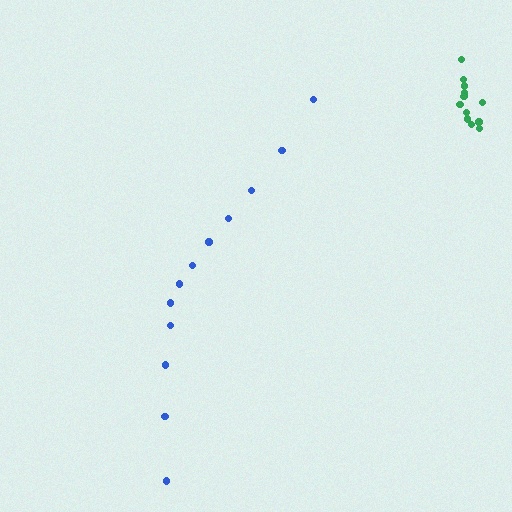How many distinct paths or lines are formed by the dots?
There are 2 distinct paths.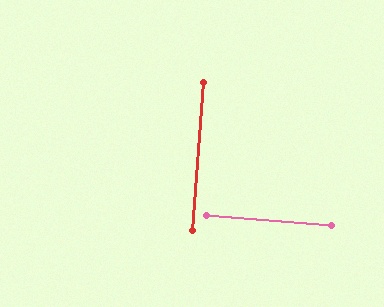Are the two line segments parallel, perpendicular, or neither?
Perpendicular — they meet at approximately 90°.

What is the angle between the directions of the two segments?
Approximately 90 degrees.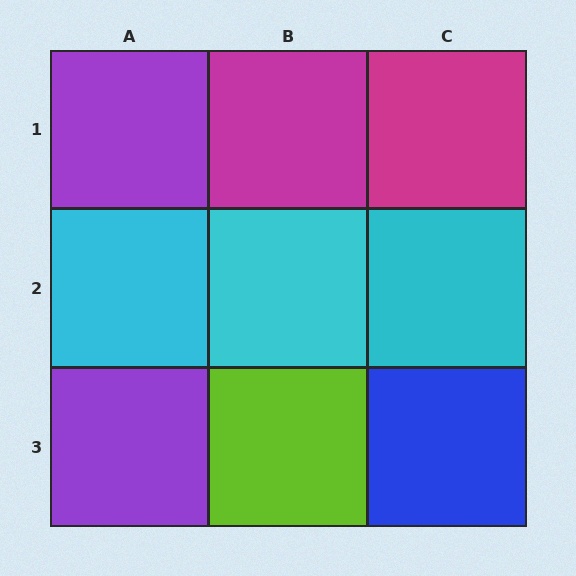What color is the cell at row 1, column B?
Magenta.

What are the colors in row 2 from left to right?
Cyan, cyan, cyan.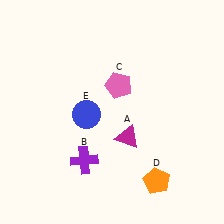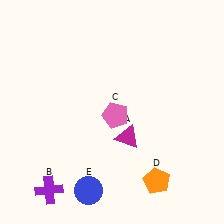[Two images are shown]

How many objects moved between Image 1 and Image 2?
3 objects moved between the two images.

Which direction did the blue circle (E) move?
The blue circle (E) moved down.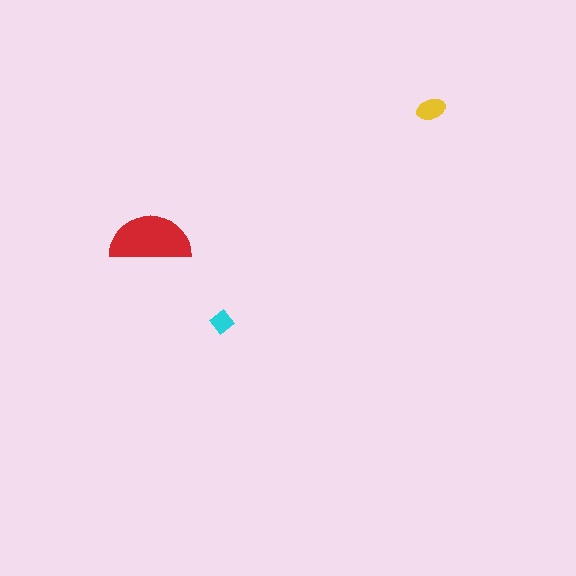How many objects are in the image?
There are 3 objects in the image.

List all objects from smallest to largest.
The cyan diamond, the yellow ellipse, the red semicircle.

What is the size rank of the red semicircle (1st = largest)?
1st.